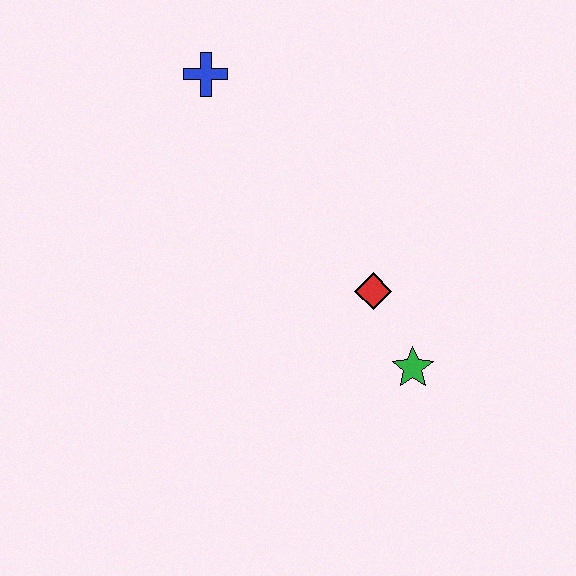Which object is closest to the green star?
The red diamond is closest to the green star.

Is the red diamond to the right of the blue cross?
Yes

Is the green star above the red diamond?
No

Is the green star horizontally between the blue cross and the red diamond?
No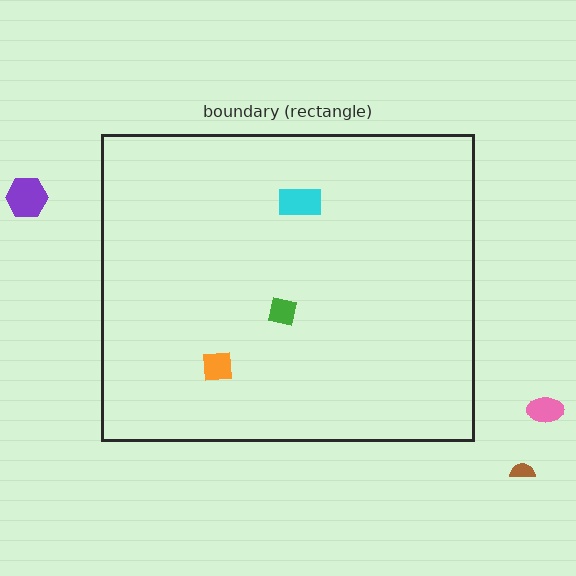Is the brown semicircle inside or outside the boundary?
Outside.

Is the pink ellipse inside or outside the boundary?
Outside.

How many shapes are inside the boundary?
3 inside, 3 outside.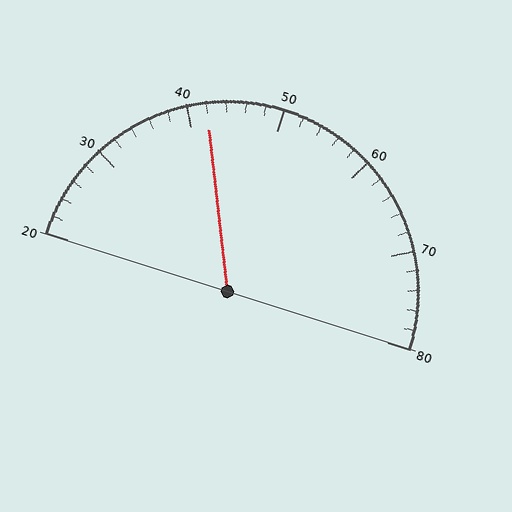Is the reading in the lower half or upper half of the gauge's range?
The reading is in the lower half of the range (20 to 80).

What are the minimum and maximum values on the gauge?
The gauge ranges from 20 to 80.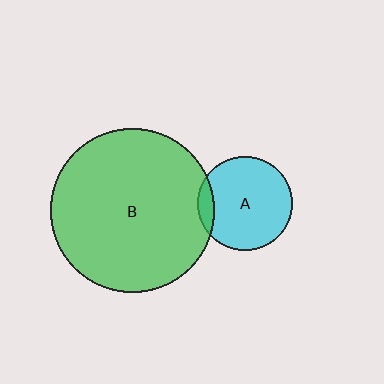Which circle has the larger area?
Circle B (green).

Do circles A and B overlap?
Yes.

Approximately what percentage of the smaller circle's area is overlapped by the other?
Approximately 10%.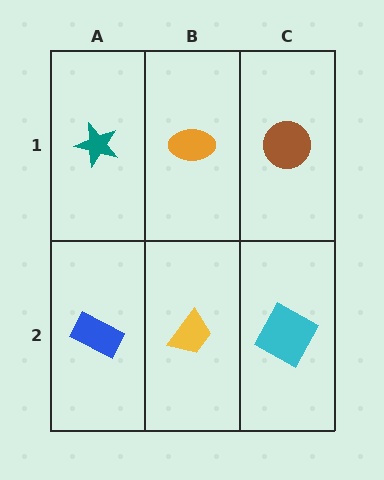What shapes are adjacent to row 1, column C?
A cyan square (row 2, column C), an orange ellipse (row 1, column B).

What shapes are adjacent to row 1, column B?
A yellow trapezoid (row 2, column B), a teal star (row 1, column A), a brown circle (row 1, column C).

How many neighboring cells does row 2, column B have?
3.